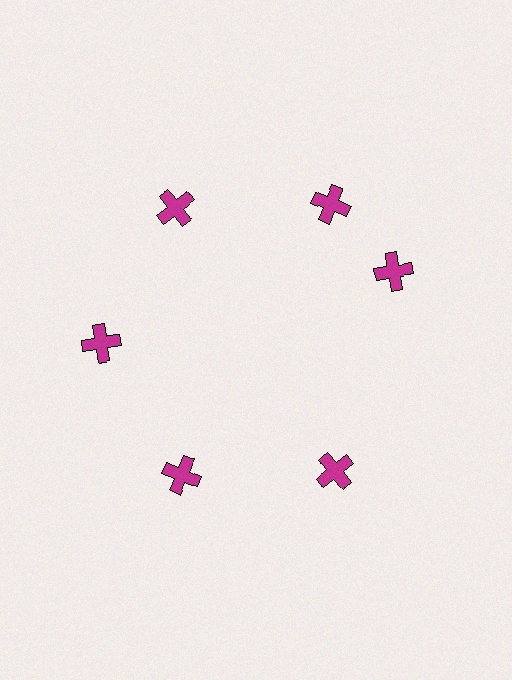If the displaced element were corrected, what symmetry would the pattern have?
It would have 6-fold rotational symmetry — the pattern would map onto itself every 60 degrees.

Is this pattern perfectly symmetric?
No. The 6 magenta crosses are arranged in a ring, but one element near the 3 o'clock position is rotated out of alignment along the ring, breaking the 6-fold rotational symmetry.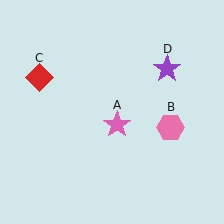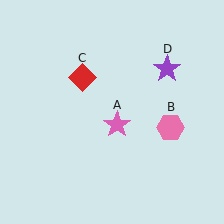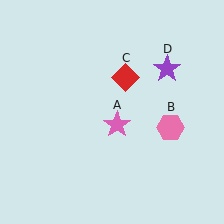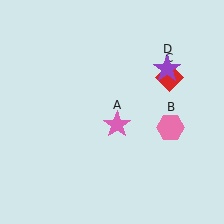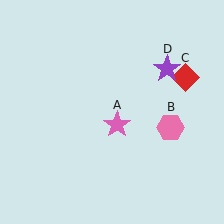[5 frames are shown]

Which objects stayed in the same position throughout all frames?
Pink star (object A) and pink hexagon (object B) and purple star (object D) remained stationary.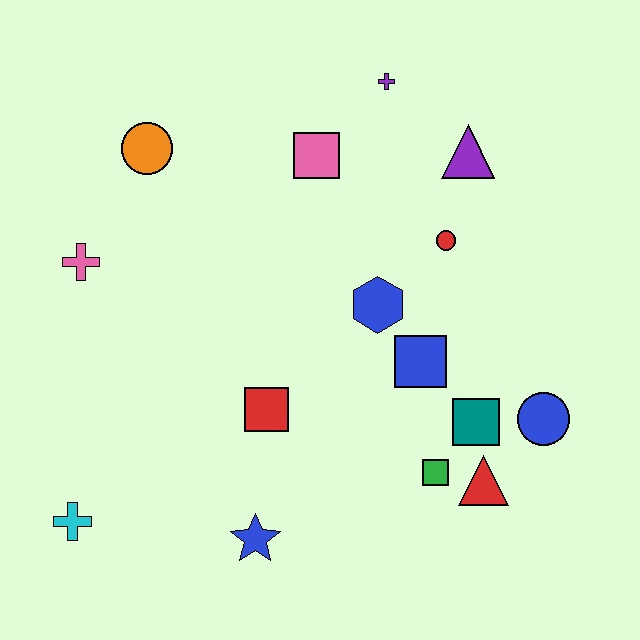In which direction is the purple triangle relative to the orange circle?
The purple triangle is to the right of the orange circle.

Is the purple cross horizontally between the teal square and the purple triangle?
No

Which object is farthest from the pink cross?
The blue circle is farthest from the pink cross.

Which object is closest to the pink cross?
The orange circle is closest to the pink cross.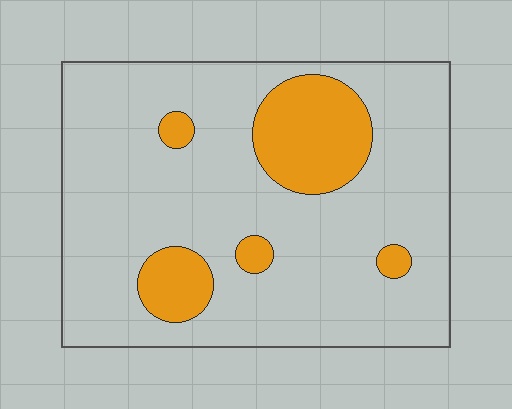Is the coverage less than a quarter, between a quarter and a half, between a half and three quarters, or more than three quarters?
Less than a quarter.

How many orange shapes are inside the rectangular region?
5.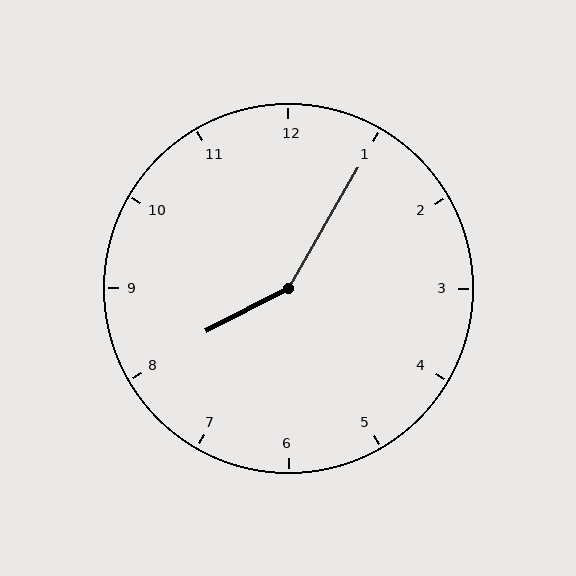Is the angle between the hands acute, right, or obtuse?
It is obtuse.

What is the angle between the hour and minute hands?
Approximately 148 degrees.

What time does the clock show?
8:05.